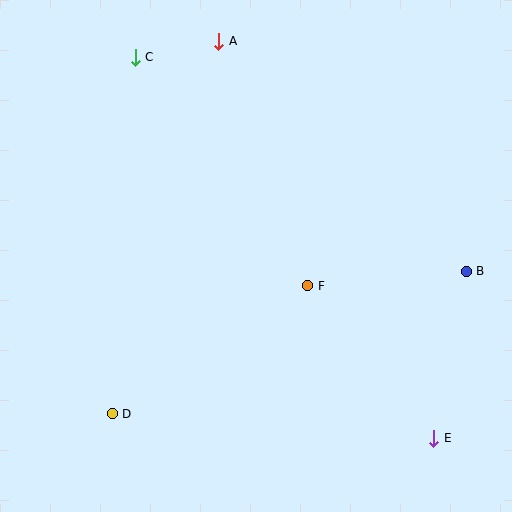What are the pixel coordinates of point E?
Point E is at (434, 438).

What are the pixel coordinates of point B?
Point B is at (466, 271).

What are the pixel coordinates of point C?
Point C is at (135, 57).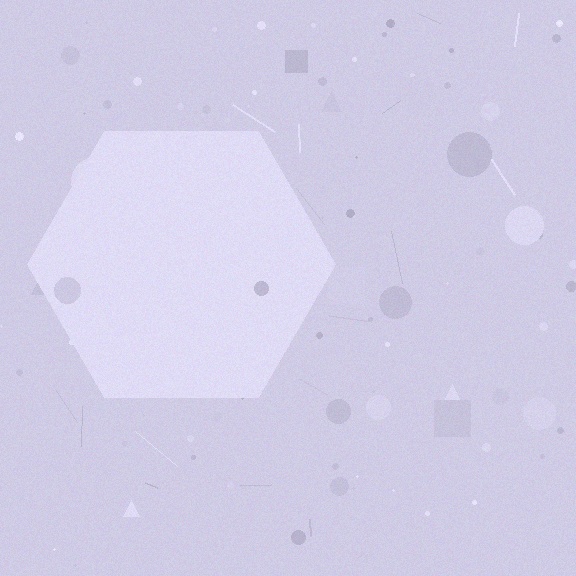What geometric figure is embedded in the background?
A hexagon is embedded in the background.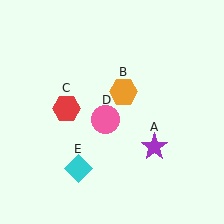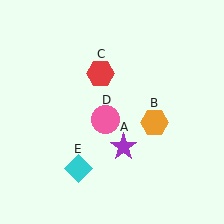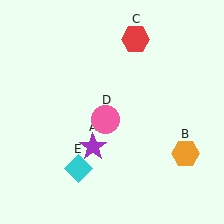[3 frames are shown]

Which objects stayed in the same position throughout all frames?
Pink circle (object D) and cyan diamond (object E) remained stationary.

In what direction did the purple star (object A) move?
The purple star (object A) moved left.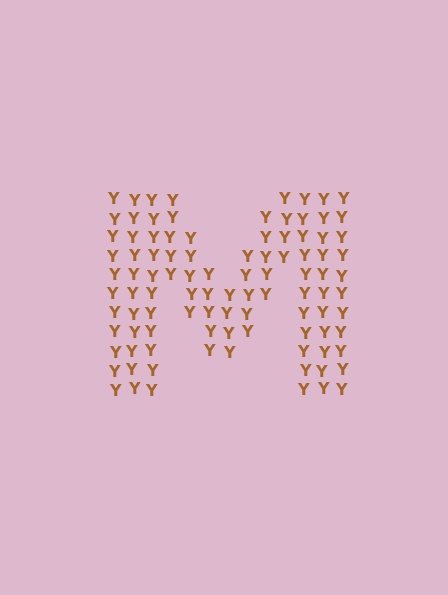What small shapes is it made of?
It is made of small letter Y's.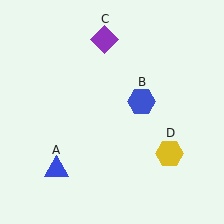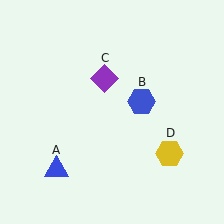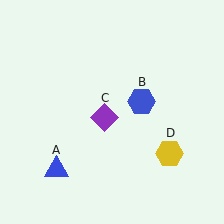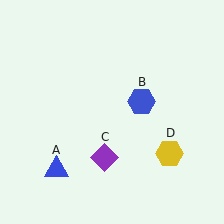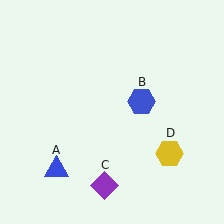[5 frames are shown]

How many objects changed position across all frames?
1 object changed position: purple diamond (object C).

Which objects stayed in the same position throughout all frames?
Blue triangle (object A) and blue hexagon (object B) and yellow hexagon (object D) remained stationary.